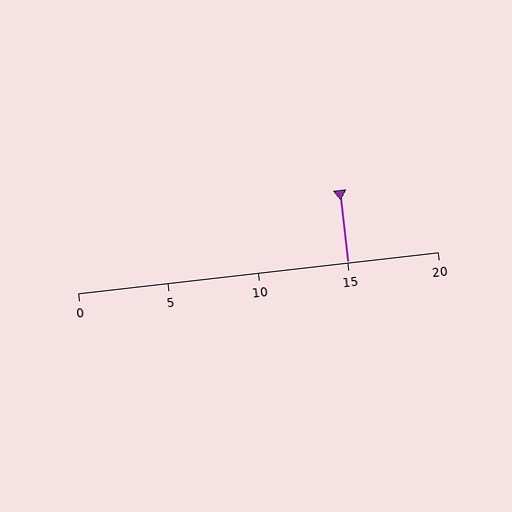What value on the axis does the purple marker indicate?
The marker indicates approximately 15.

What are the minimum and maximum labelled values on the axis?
The axis runs from 0 to 20.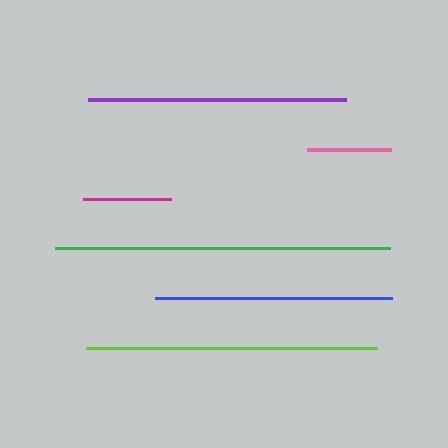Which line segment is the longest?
The green line is the longest at approximately 335 pixels.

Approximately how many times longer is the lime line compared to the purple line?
The lime line is approximately 1.1 times the length of the purple line.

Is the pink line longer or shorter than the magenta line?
The magenta line is longer than the pink line.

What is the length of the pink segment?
The pink segment is approximately 84 pixels long.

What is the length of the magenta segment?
The magenta segment is approximately 89 pixels long.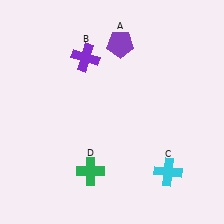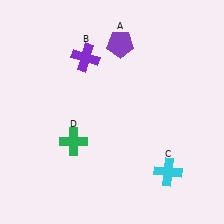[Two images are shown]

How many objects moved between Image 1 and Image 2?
1 object moved between the two images.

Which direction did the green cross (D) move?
The green cross (D) moved up.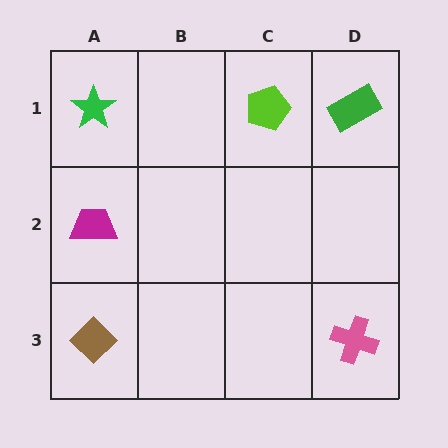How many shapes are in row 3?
2 shapes.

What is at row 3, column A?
A brown diamond.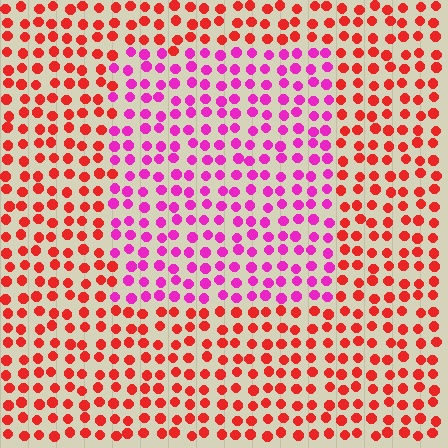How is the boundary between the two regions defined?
The boundary is defined purely by a slight shift in hue (about 50 degrees). Spacing, size, and orientation are identical on both sides.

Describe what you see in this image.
The image is filled with small red elements in a uniform arrangement. A rectangle-shaped region is visible where the elements are tinted to a slightly different hue, forming a subtle color boundary.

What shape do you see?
I see a rectangle.